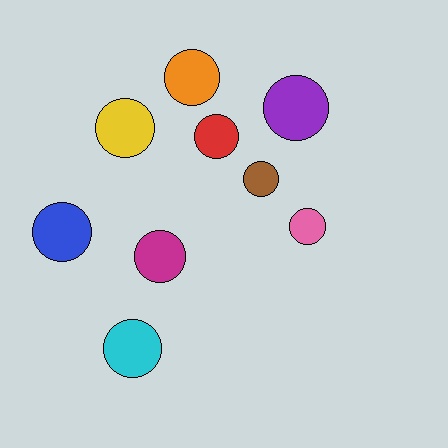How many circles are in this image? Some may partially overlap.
There are 9 circles.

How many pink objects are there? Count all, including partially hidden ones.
There is 1 pink object.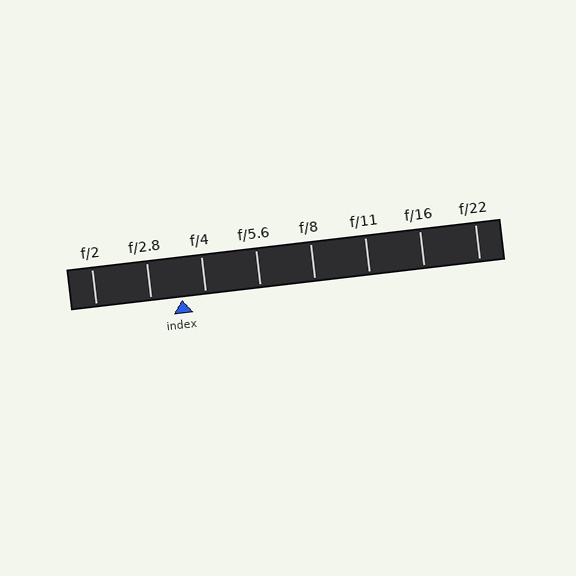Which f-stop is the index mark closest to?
The index mark is closest to f/4.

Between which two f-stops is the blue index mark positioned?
The index mark is between f/2.8 and f/4.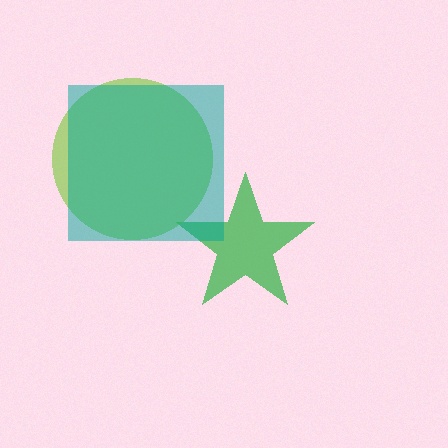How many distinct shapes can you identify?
There are 3 distinct shapes: a green star, a lime circle, a teal square.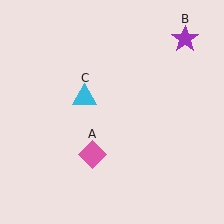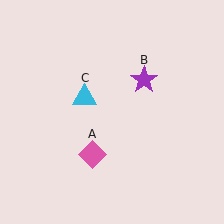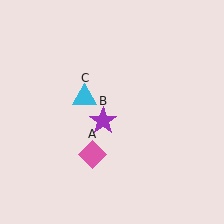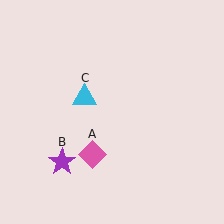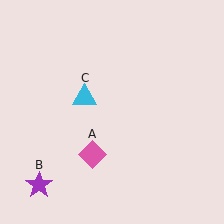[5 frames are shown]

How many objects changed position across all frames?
1 object changed position: purple star (object B).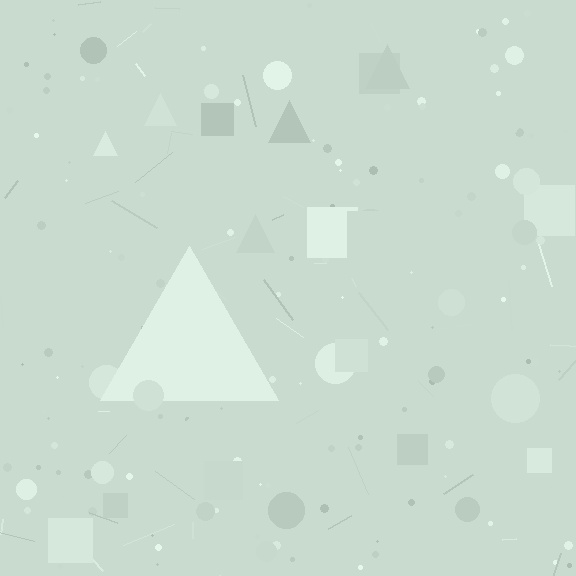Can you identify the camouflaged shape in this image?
The camouflaged shape is a triangle.